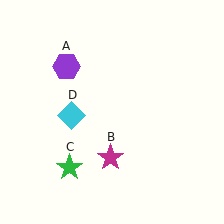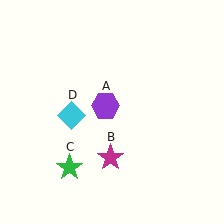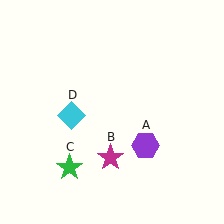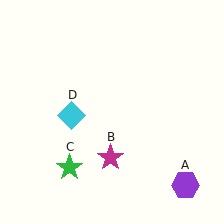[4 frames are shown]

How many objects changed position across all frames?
1 object changed position: purple hexagon (object A).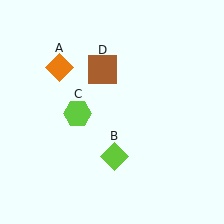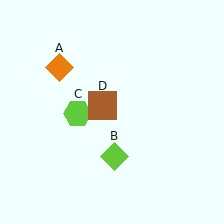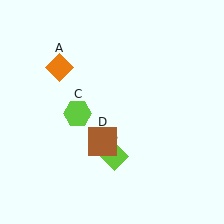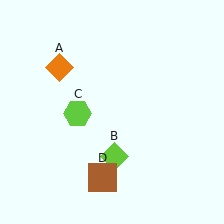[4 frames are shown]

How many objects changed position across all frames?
1 object changed position: brown square (object D).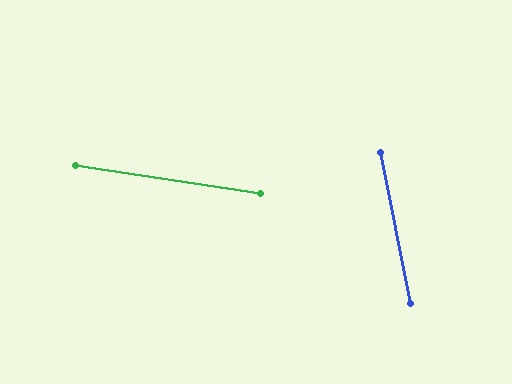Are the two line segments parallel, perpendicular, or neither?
Neither parallel nor perpendicular — they differ by about 70°.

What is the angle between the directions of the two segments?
Approximately 70 degrees.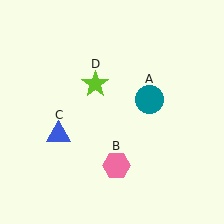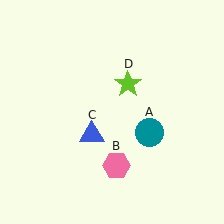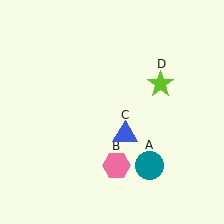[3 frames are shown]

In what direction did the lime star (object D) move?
The lime star (object D) moved right.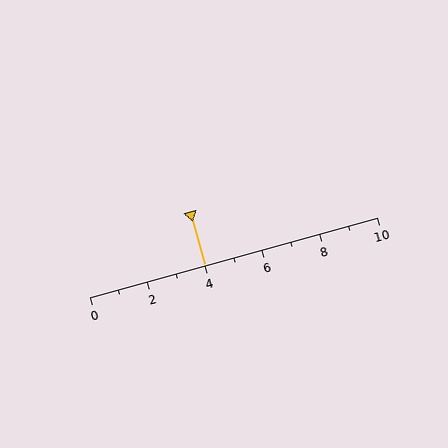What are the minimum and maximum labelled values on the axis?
The axis runs from 0 to 10.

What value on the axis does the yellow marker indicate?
The marker indicates approximately 4.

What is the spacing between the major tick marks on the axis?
The major ticks are spaced 2 apart.